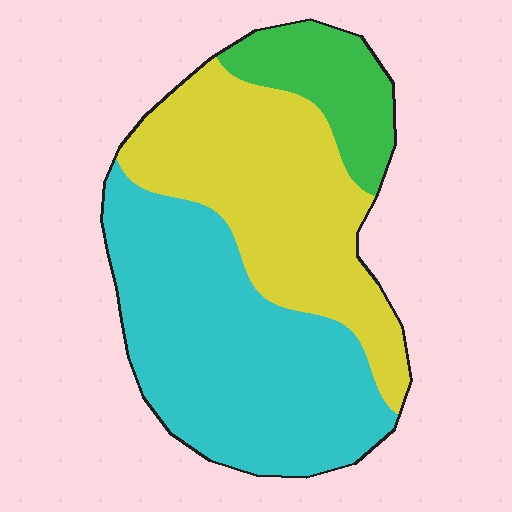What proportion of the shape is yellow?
Yellow covers around 40% of the shape.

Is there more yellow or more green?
Yellow.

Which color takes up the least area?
Green, at roughly 15%.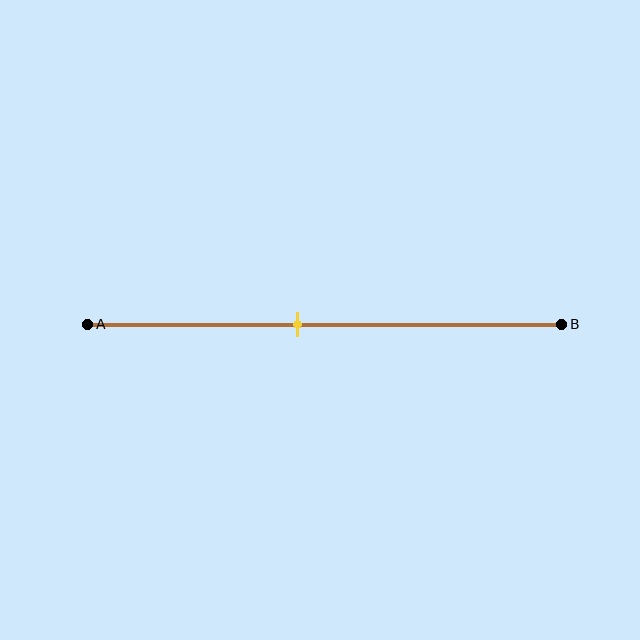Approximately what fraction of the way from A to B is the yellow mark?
The yellow mark is approximately 45% of the way from A to B.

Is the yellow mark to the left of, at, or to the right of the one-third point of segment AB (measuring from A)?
The yellow mark is to the right of the one-third point of segment AB.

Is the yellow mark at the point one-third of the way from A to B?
No, the mark is at about 45% from A, not at the 33% one-third point.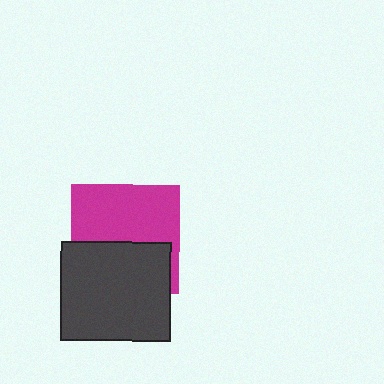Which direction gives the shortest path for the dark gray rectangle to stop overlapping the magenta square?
Moving down gives the shortest separation.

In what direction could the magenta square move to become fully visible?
The magenta square could move up. That would shift it out from behind the dark gray rectangle entirely.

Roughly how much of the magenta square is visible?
About half of it is visible (roughly 55%).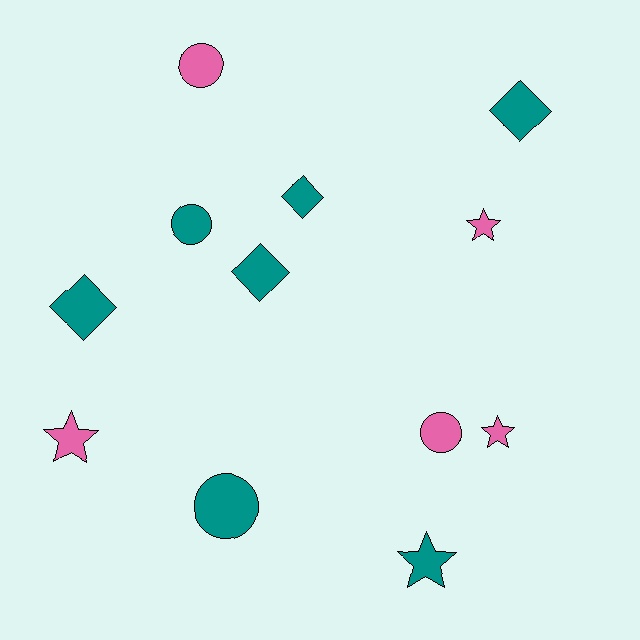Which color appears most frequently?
Teal, with 7 objects.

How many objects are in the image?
There are 12 objects.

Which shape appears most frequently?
Circle, with 4 objects.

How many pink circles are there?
There are 2 pink circles.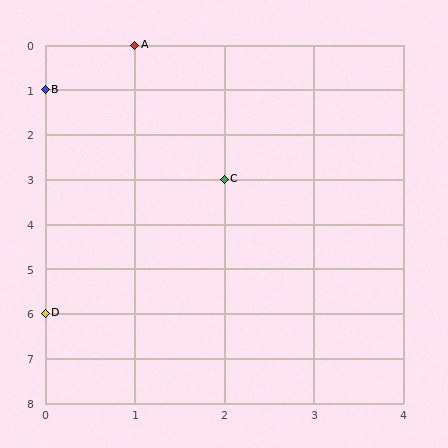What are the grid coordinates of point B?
Point B is at grid coordinates (0, 1).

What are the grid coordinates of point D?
Point D is at grid coordinates (0, 6).